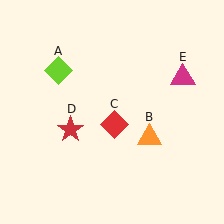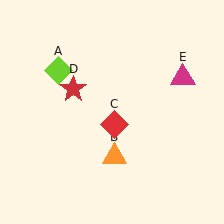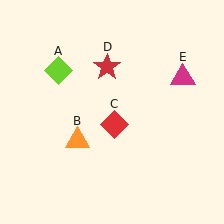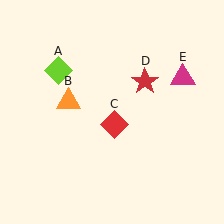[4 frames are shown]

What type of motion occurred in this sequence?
The orange triangle (object B), red star (object D) rotated clockwise around the center of the scene.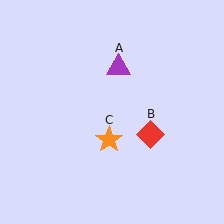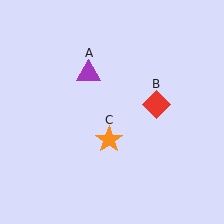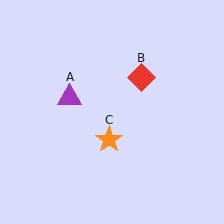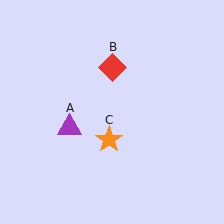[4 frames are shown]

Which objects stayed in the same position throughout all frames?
Orange star (object C) remained stationary.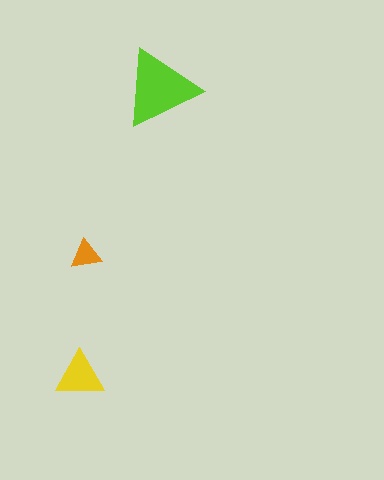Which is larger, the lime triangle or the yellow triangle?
The lime one.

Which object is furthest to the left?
The yellow triangle is leftmost.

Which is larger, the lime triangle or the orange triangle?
The lime one.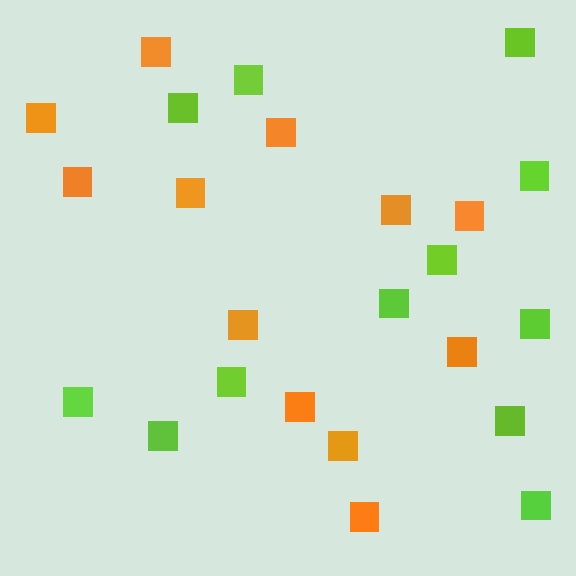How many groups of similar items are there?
There are 2 groups: one group of orange squares (12) and one group of lime squares (12).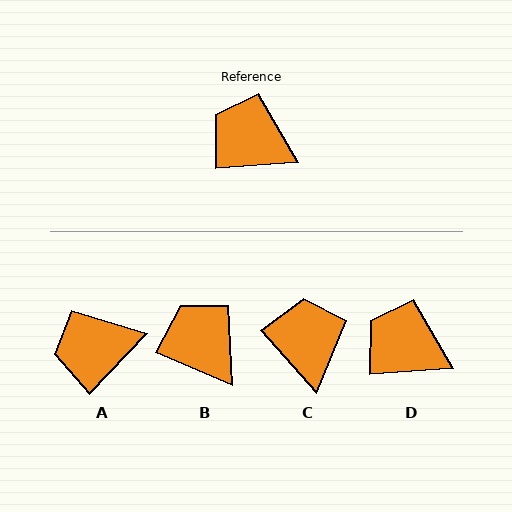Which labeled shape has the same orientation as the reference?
D.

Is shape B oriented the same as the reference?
No, it is off by about 27 degrees.